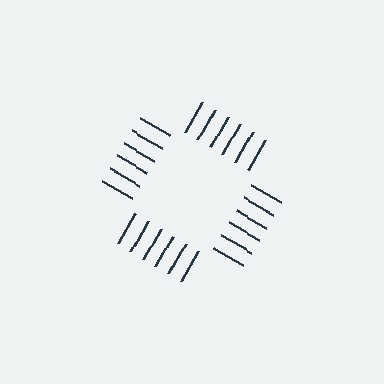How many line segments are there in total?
24 — 6 along each of the 4 edges.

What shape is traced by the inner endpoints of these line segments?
An illusory square — the line segments terminate on its edges but no continuous stroke is drawn.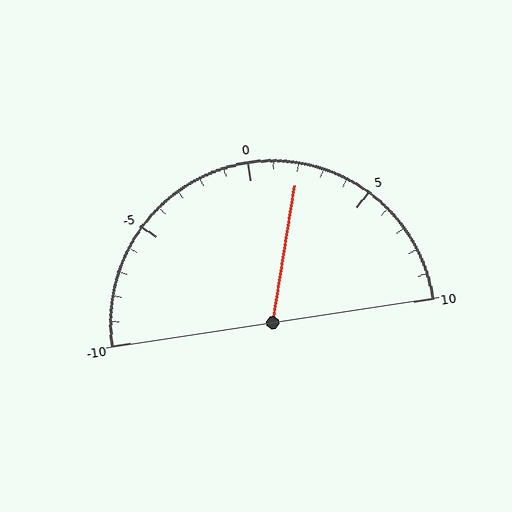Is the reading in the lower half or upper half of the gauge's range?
The reading is in the upper half of the range (-10 to 10).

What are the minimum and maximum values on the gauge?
The gauge ranges from -10 to 10.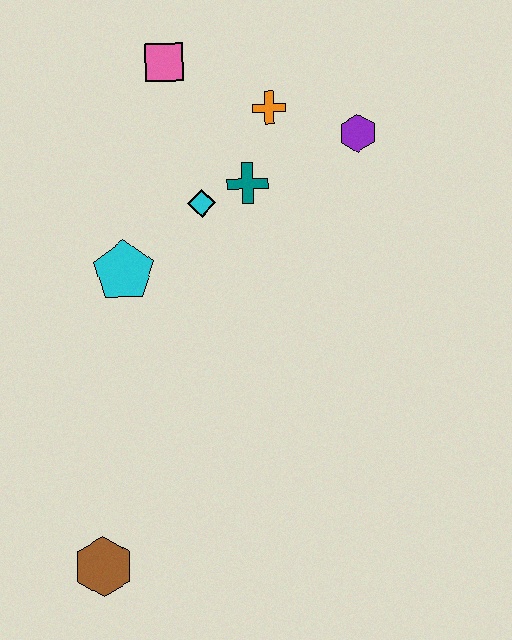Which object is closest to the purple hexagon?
The orange cross is closest to the purple hexagon.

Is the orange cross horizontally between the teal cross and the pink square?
No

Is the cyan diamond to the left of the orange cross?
Yes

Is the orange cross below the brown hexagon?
No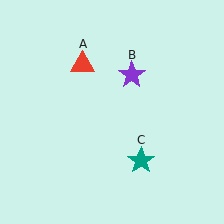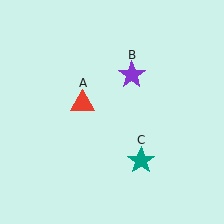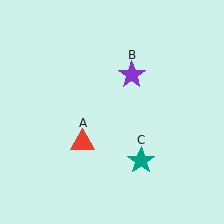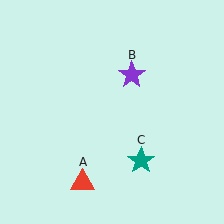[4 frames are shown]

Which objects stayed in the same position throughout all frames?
Purple star (object B) and teal star (object C) remained stationary.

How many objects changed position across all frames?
1 object changed position: red triangle (object A).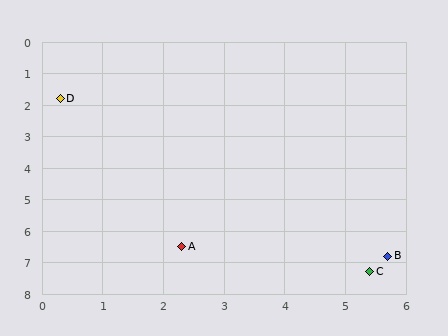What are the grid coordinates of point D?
Point D is at approximately (0.3, 1.8).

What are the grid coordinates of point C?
Point C is at approximately (5.4, 7.3).